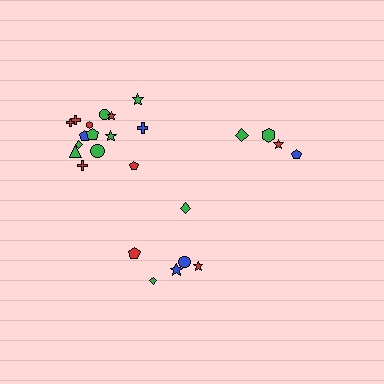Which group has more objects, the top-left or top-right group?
The top-left group.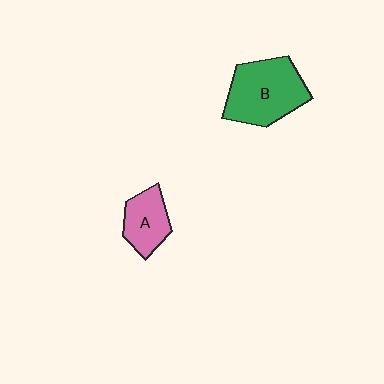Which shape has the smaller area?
Shape A (pink).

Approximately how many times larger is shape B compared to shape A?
Approximately 1.8 times.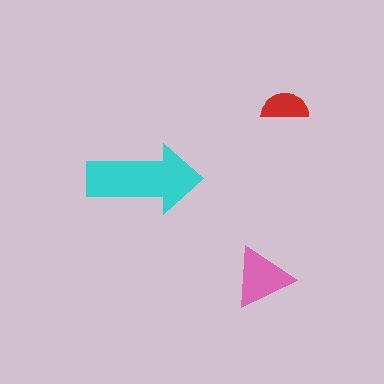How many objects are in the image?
There are 3 objects in the image.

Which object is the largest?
The cyan arrow.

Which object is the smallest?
The red semicircle.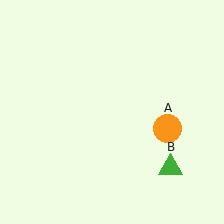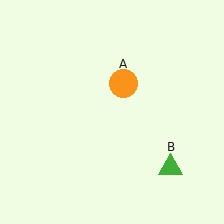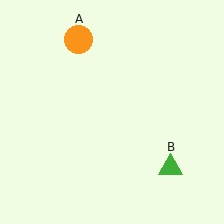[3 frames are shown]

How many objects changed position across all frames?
1 object changed position: orange circle (object A).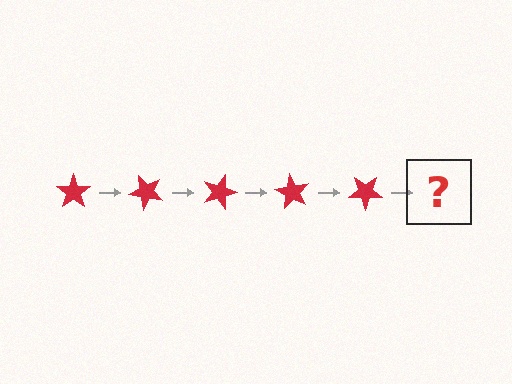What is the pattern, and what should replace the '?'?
The pattern is that the star rotates 45 degrees each step. The '?' should be a red star rotated 225 degrees.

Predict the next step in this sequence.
The next step is a red star rotated 225 degrees.